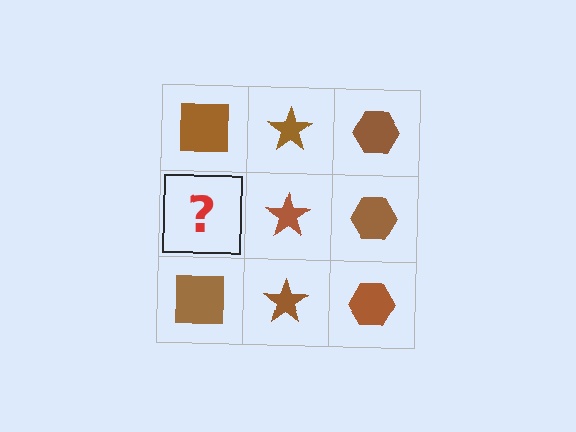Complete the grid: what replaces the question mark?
The question mark should be replaced with a brown square.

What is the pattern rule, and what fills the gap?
The rule is that each column has a consistent shape. The gap should be filled with a brown square.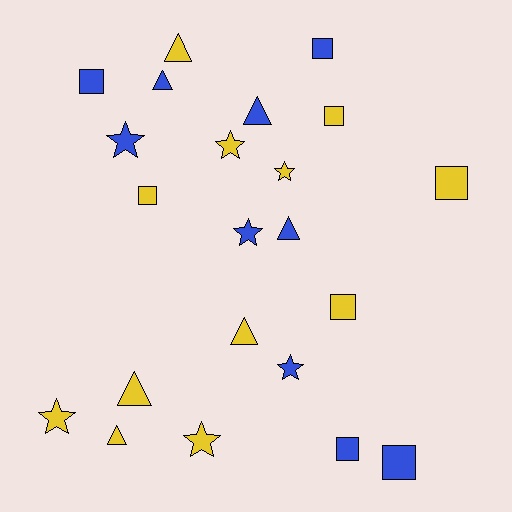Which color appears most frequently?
Yellow, with 12 objects.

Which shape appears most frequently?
Square, with 8 objects.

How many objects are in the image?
There are 22 objects.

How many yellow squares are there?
There are 4 yellow squares.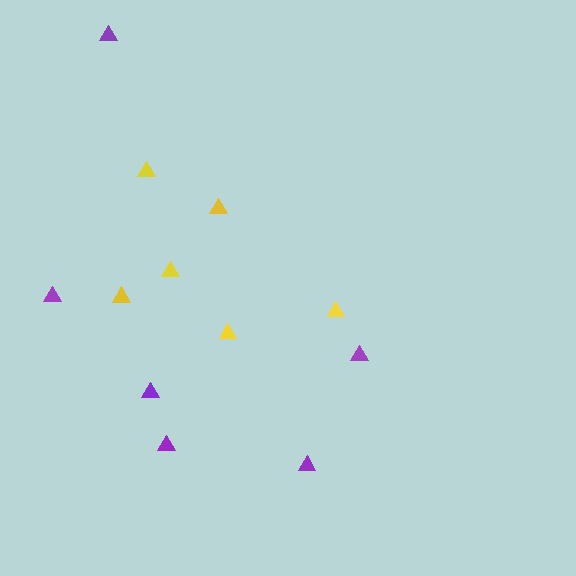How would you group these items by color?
There are 2 groups: one group of yellow triangles (6) and one group of purple triangles (6).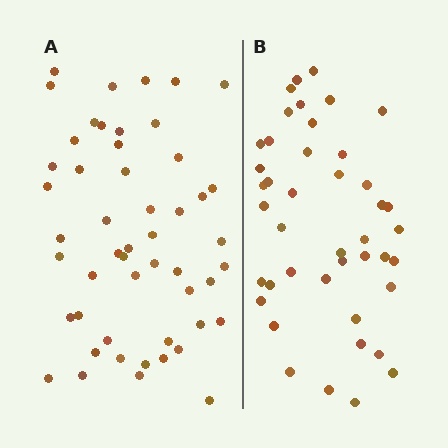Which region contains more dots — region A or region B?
Region A (the left region) has more dots.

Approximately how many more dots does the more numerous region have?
Region A has roughly 8 or so more dots than region B.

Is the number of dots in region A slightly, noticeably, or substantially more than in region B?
Region A has only slightly more — the two regions are fairly close. The ratio is roughly 1.2 to 1.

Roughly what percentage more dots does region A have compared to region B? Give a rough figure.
About 20% more.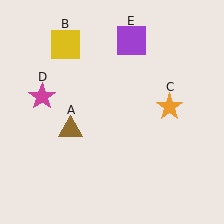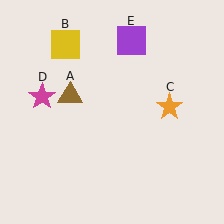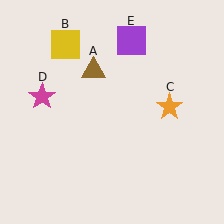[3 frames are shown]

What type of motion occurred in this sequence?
The brown triangle (object A) rotated clockwise around the center of the scene.